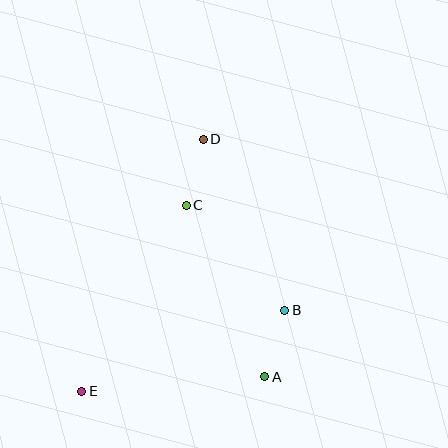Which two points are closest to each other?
Points C and D are closest to each other.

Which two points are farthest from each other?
Points D and E are farthest from each other.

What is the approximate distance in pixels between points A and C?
The distance between A and C is approximately 189 pixels.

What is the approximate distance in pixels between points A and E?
The distance between A and E is approximately 184 pixels.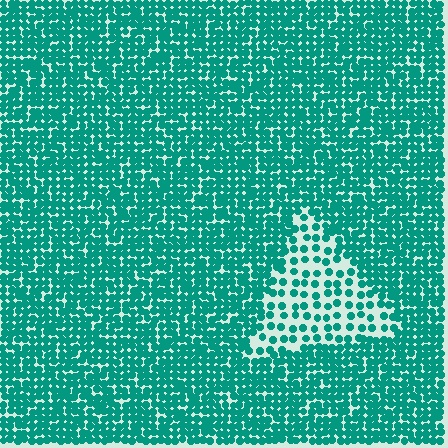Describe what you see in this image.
The image contains small teal elements arranged at two different densities. A triangle-shaped region is visible where the elements are less densely packed than the surrounding area.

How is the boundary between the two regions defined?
The boundary is defined by a change in element density (approximately 2.4x ratio). All elements are the same color, size, and shape.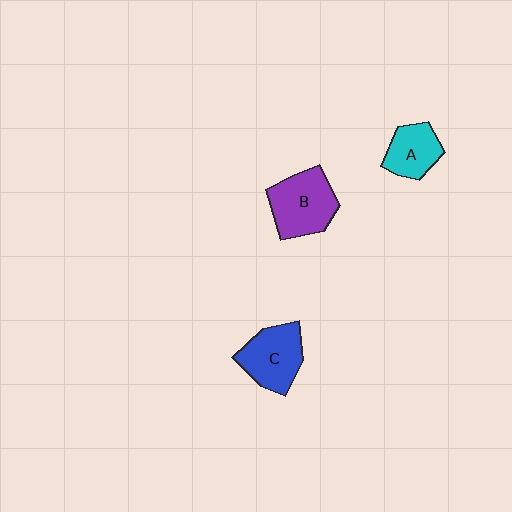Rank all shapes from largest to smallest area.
From largest to smallest: B (purple), C (blue), A (cyan).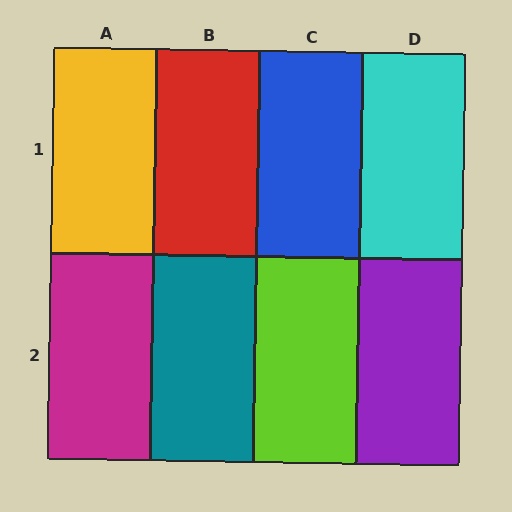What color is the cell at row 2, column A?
Magenta.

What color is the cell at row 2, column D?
Purple.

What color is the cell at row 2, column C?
Lime.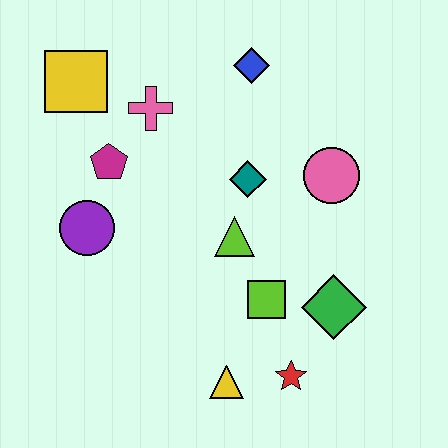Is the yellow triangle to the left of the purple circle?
No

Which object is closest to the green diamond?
The lime square is closest to the green diamond.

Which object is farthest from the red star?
The yellow square is farthest from the red star.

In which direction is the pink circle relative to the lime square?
The pink circle is above the lime square.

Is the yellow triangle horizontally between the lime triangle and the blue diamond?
No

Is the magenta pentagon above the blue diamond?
No